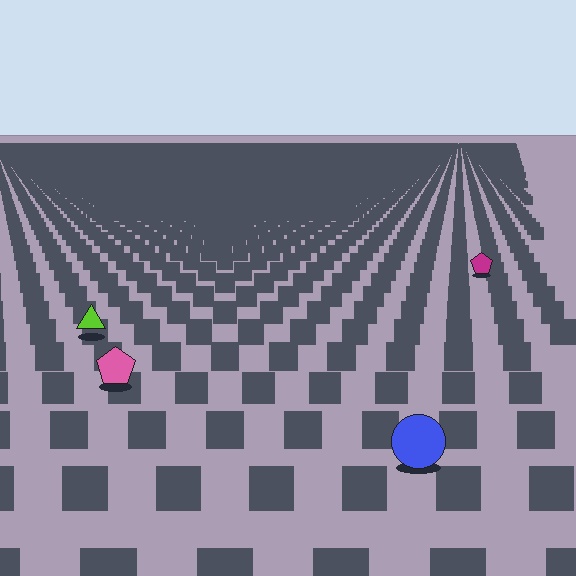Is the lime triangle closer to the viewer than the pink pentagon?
No. The pink pentagon is closer — you can tell from the texture gradient: the ground texture is coarser near it.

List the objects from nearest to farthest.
From nearest to farthest: the blue circle, the pink pentagon, the lime triangle, the magenta pentagon.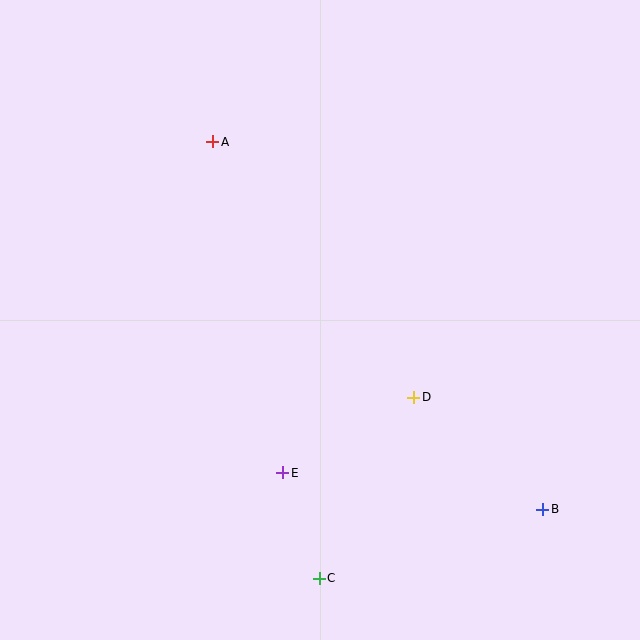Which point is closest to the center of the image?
Point D at (414, 397) is closest to the center.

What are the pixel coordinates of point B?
Point B is at (543, 509).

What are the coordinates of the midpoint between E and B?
The midpoint between E and B is at (413, 491).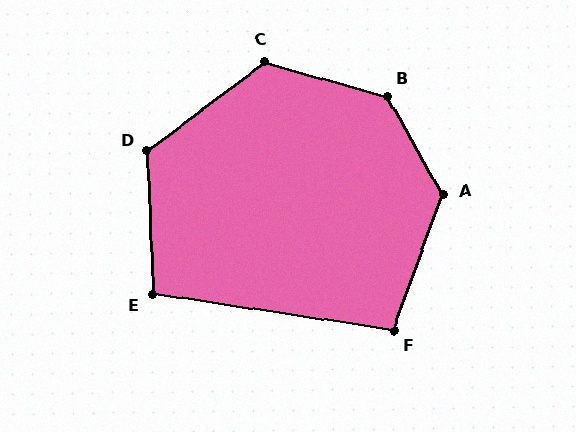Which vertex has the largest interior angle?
B, at approximately 135 degrees.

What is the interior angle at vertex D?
Approximately 124 degrees (obtuse).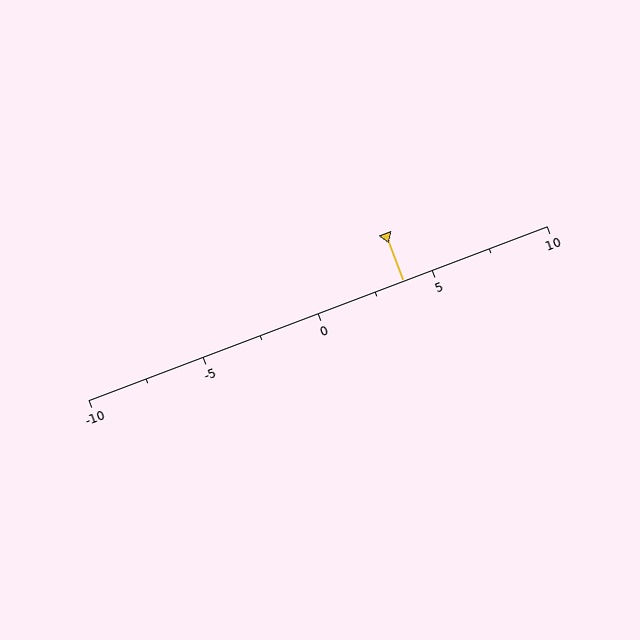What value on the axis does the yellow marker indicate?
The marker indicates approximately 3.8.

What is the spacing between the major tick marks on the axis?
The major ticks are spaced 5 apart.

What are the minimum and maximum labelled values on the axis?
The axis runs from -10 to 10.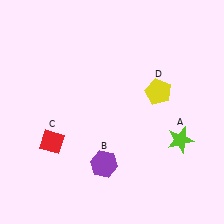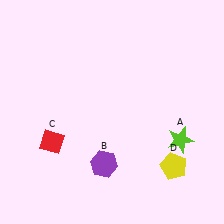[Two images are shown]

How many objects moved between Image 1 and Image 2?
1 object moved between the two images.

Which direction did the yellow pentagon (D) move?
The yellow pentagon (D) moved down.